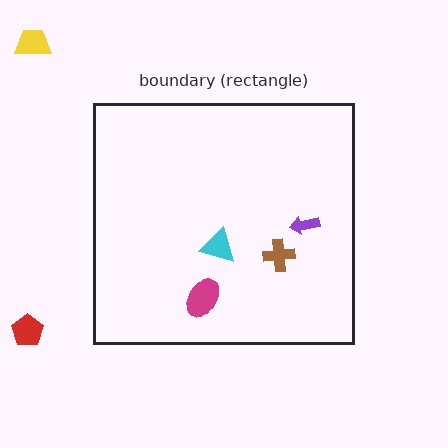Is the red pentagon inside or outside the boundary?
Outside.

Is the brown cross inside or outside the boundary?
Inside.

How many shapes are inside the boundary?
4 inside, 2 outside.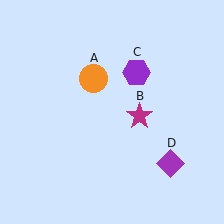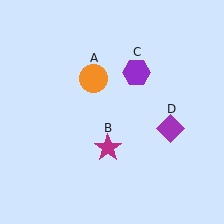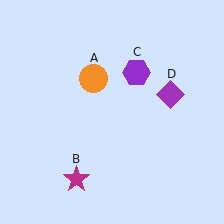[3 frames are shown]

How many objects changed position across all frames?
2 objects changed position: magenta star (object B), purple diamond (object D).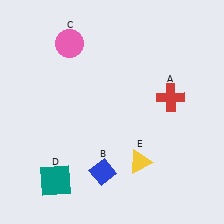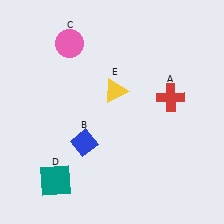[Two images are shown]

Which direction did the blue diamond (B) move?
The blue diamond (B) moved up.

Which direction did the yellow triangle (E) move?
The yellow triangle (E) moved up.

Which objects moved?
The objects that moved are: the blue diamond (B), the yellow triangle (E).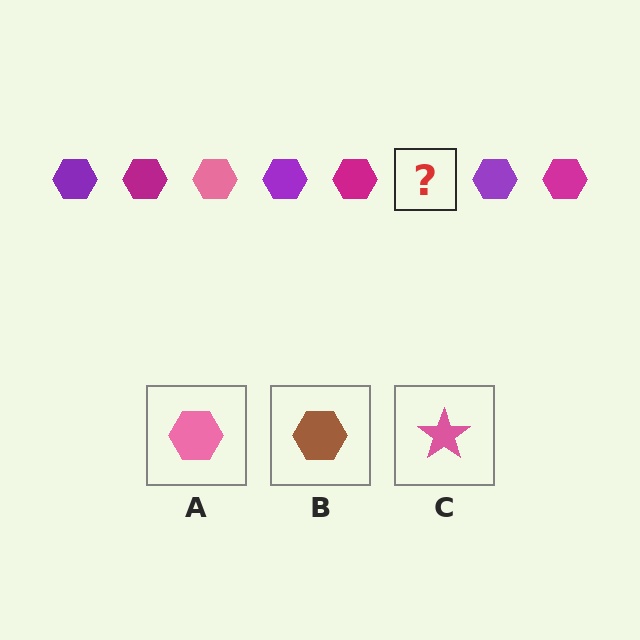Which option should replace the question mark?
Option A.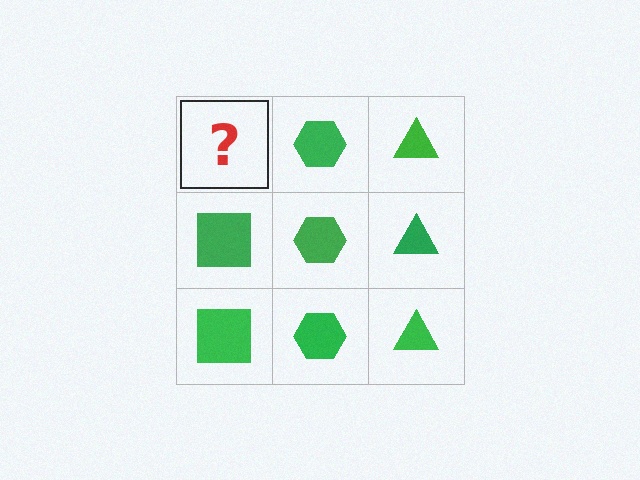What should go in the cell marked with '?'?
The missing cell should contain a green square.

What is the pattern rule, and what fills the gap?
The rule is that each column has a consistent shape. The gap should be filled with a green square.